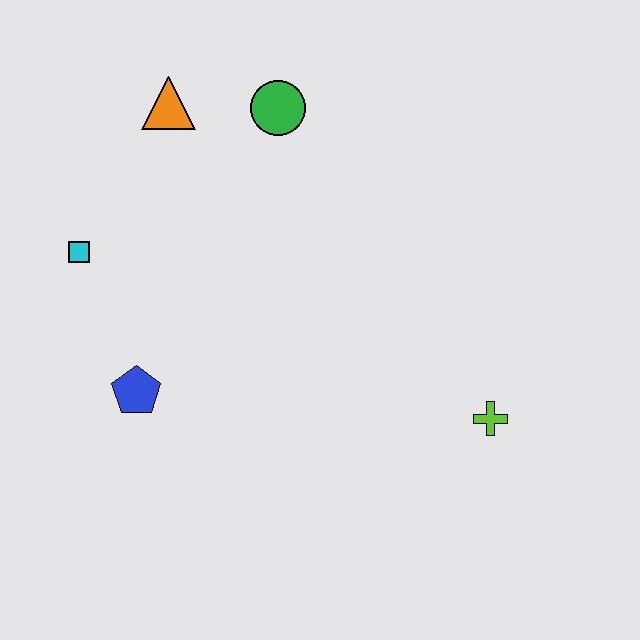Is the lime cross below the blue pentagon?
Yes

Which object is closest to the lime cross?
The blue pentagon is closest to the lime cross.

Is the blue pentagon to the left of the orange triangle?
Yes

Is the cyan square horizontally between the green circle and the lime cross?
No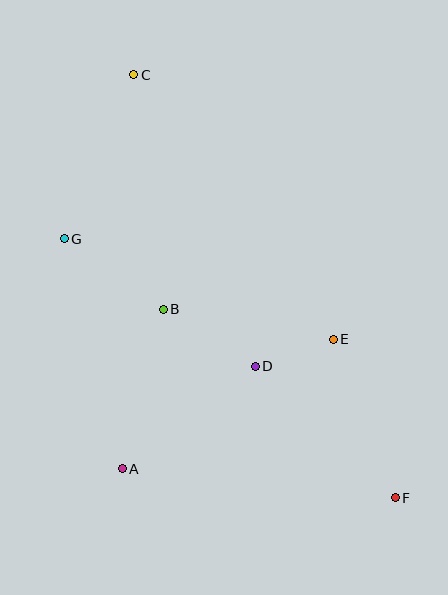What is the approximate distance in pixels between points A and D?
The distance between A and D is approximately 168 pixels.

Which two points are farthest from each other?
Points C and F are farthest from each other.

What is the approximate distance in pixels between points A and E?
The distance between A and E is approximately 247 pixels.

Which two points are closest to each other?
Points D and E are closest to each other.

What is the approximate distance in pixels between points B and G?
The distance between B and G is approximately 122 pixels.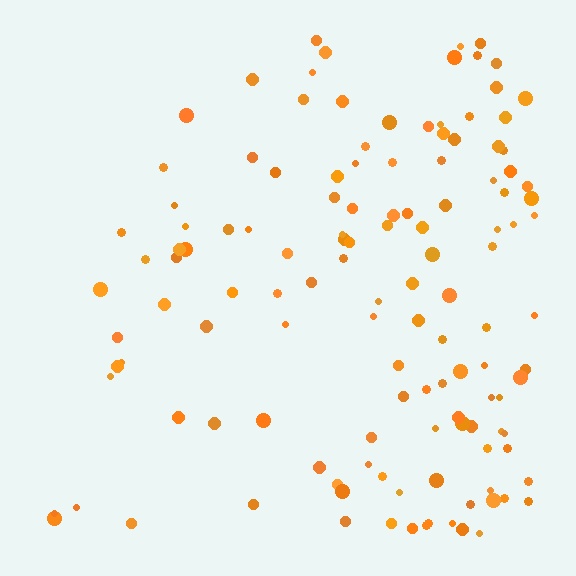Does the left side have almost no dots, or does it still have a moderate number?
Still a moderate number, just noticeably fewer than the right.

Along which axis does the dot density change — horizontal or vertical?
Horizontal.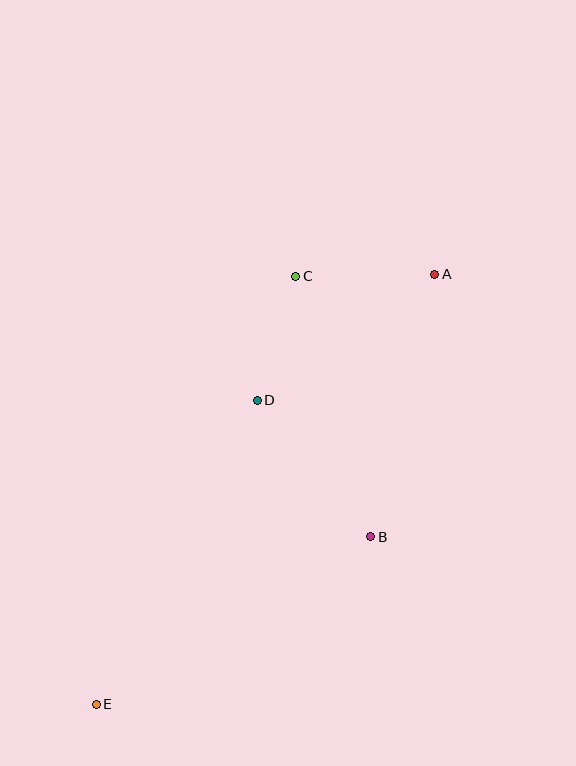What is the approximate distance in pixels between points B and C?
The distance between B and C is approximately 271 pixels.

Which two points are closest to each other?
Points C and D are closest to each other.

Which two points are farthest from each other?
Points A and E are farthest from each other.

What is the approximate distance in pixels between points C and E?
The distance between C and E is approximately 472 pixels.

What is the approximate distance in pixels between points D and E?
The distance between D and E is approximately 344 pixels.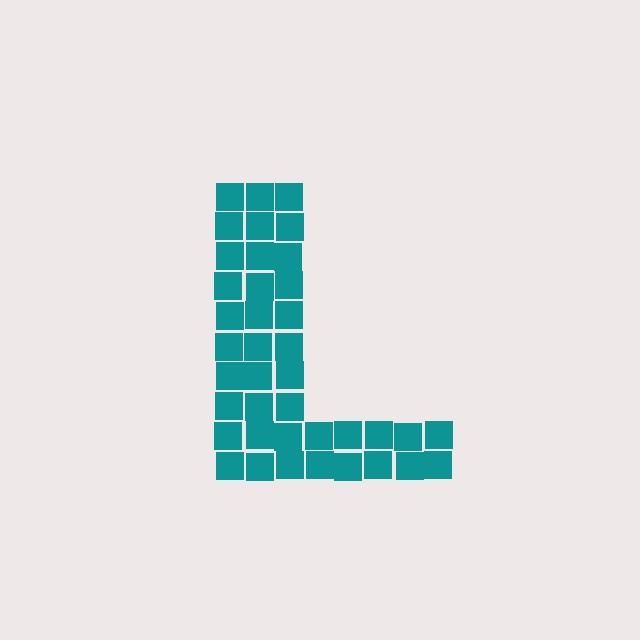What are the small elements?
The small elements are squares.